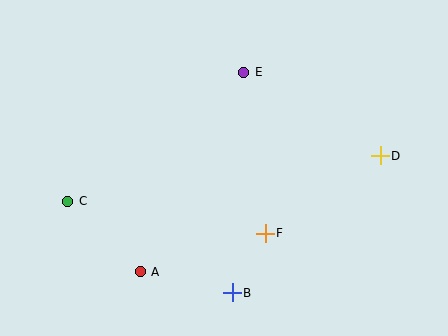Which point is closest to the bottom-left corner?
Point C is closest to the bottom-left corner.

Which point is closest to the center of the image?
Point F at (265, 233) is closest to the center.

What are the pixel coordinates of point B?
Point B is at (232, 293).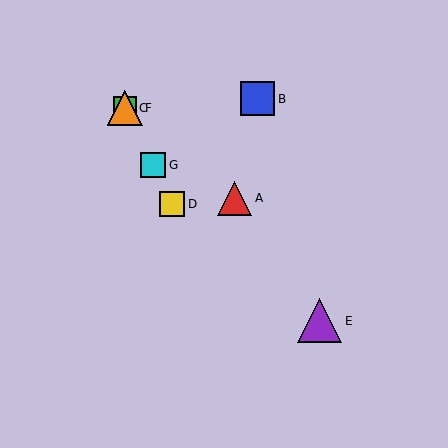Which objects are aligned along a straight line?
Objects C, D, F, G are aligned along a straight line.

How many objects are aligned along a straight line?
4 objects (C, D, F, G) are aligned along a straight line.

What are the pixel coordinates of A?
Object A is at (234, 198).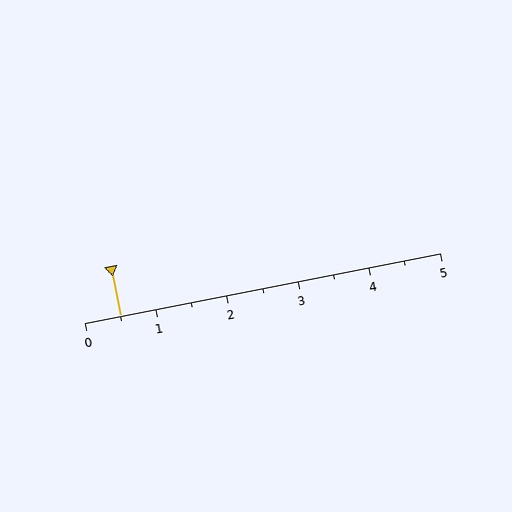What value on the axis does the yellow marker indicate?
The marker indicates approximately 0.5.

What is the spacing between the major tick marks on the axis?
The major ticks are spaced 1 apart.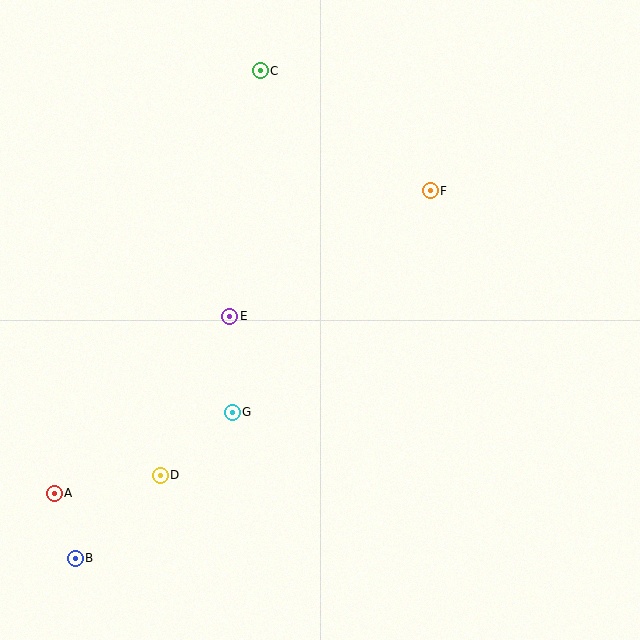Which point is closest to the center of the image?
Point E at (230, 316) is closest to the center.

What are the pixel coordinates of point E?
Point E is at (230, 316).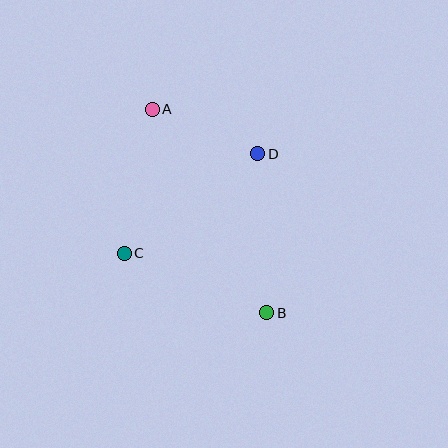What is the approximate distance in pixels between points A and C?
The distance between A and C is approximately 146 pixels.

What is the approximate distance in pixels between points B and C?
The distance between B and C is approximately 154 pixels.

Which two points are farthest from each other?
Points A and B are farthest from each other.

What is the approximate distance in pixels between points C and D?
The distance between C and D is approximately 166 pixels.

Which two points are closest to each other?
Points A and D are closest to each other.